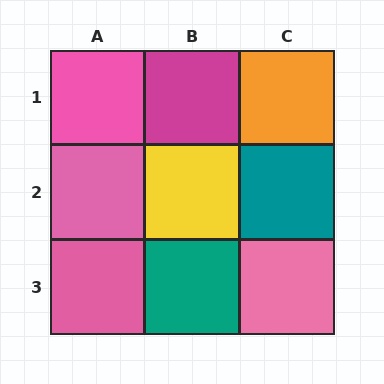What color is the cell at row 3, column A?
Pink.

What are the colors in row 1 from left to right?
Pink, magenta, orange.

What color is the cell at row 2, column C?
Teal.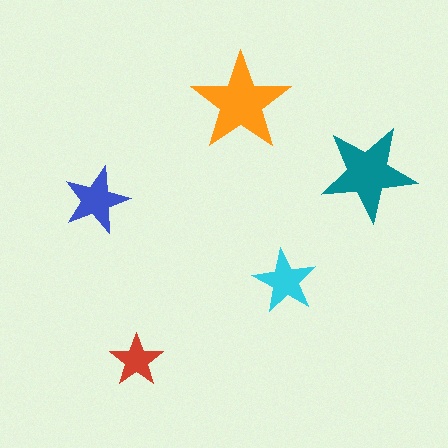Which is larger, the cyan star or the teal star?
The teal one.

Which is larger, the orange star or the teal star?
The orange one.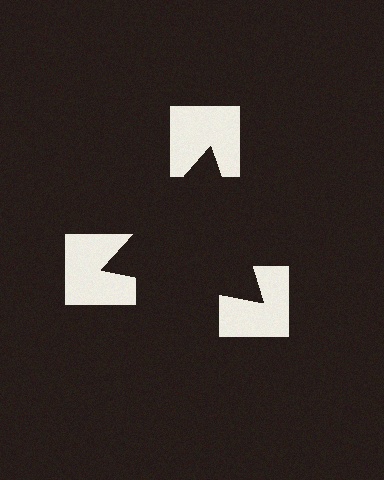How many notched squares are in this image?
There are 3 — one at each vertex of the illusory triangle.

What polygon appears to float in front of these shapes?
An illusory triangle — its edges are inferred from the aligned wedge cuts in the notched squares, not physically drawn.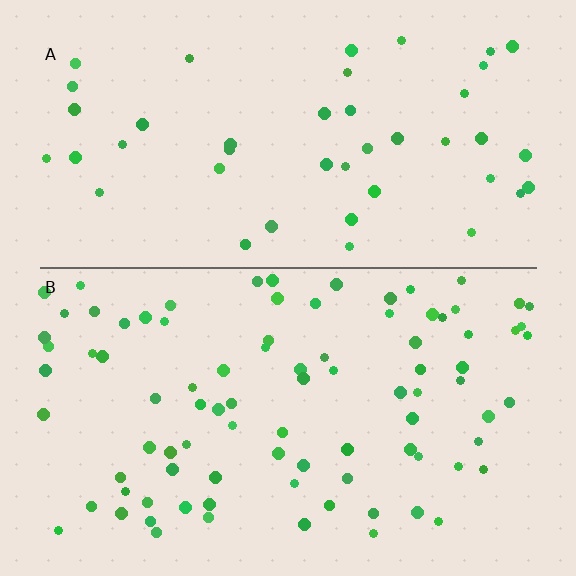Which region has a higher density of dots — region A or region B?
B (the bottom).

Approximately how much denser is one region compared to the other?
Approximately 2.0× — region B over region A.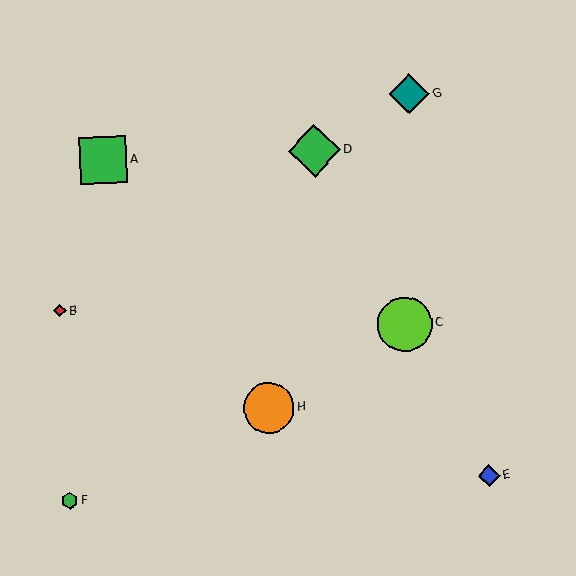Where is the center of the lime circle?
The center of the lime circle is at (405, 324).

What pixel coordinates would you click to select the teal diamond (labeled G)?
Click at (409, 94) to select the teal diamond G.